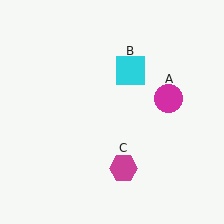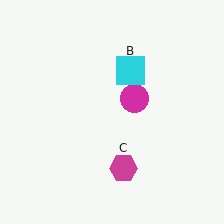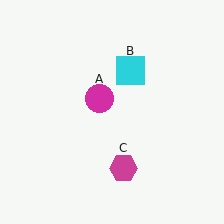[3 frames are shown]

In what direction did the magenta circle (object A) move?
The magenta circle (object A) moved left.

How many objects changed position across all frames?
1 object changed position: magenta circle (object A).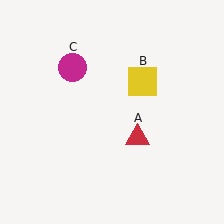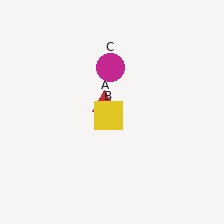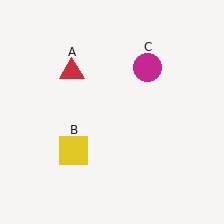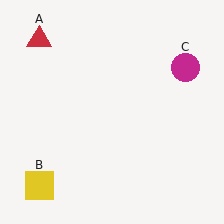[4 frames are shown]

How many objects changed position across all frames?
3 objects changed position: red triangle (object A), yellow square (object B), magenta circle (object C).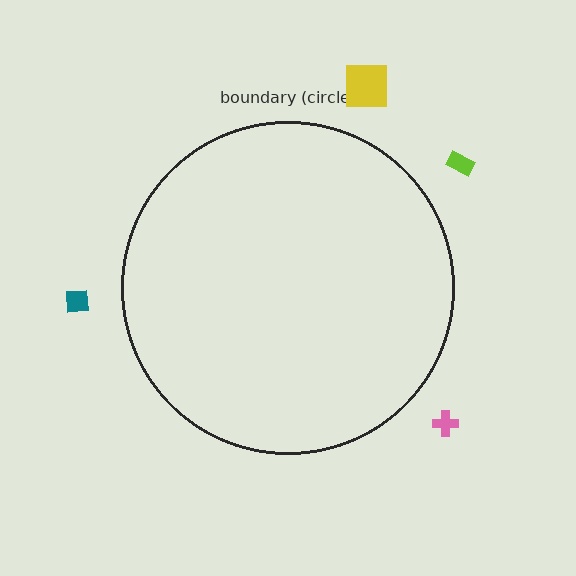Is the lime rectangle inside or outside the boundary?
Outside.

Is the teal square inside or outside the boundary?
Outside.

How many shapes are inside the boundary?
0 inside, 4 outside.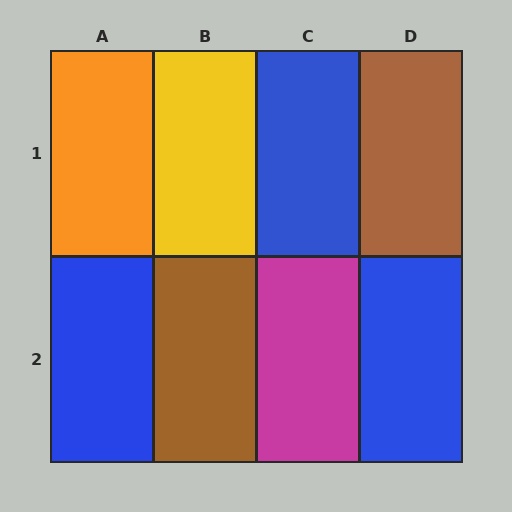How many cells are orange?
1 cell is orange.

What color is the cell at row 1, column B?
Yellow.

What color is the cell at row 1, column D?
Brown.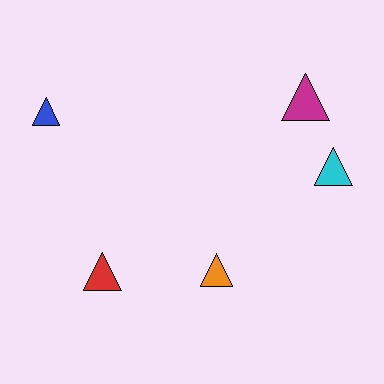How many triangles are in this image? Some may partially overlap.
There are 5 triangles.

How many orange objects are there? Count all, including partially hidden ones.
There is 1 orange object.